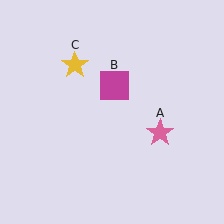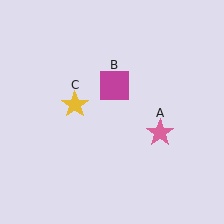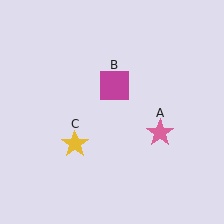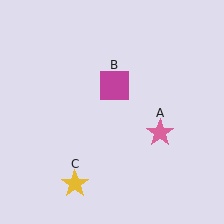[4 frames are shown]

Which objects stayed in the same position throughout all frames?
Pink star (object A) and magenta square (object B) remained stationary.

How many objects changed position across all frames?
1 object changed position: yellow star (object C).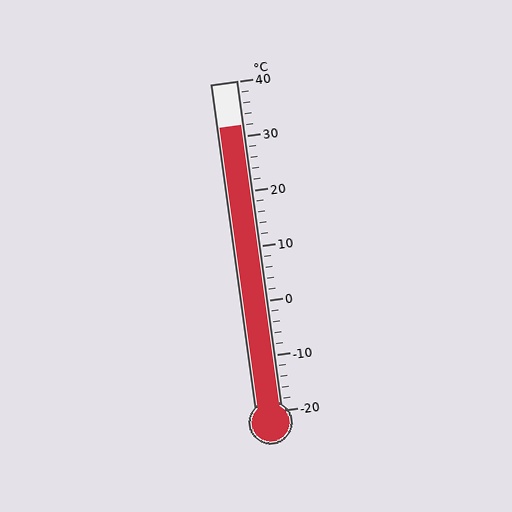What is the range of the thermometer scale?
The thermometer scale ranges from -20°C to 40°C.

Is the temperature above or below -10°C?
The temperature is above -10°C.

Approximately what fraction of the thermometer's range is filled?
The thermometer is filled to approximately 85% of its range.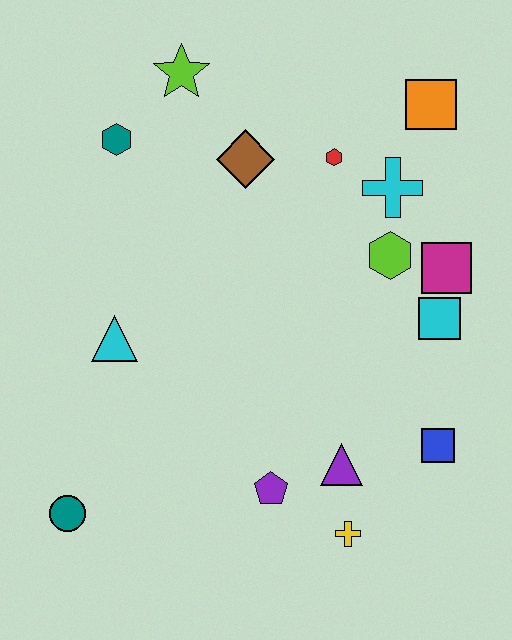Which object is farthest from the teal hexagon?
The yellow cross is farthest from the teal hexagon.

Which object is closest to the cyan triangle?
The teal circle is closest to the cyan triangle.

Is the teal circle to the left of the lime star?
Yes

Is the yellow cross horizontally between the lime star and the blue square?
Yes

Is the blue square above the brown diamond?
No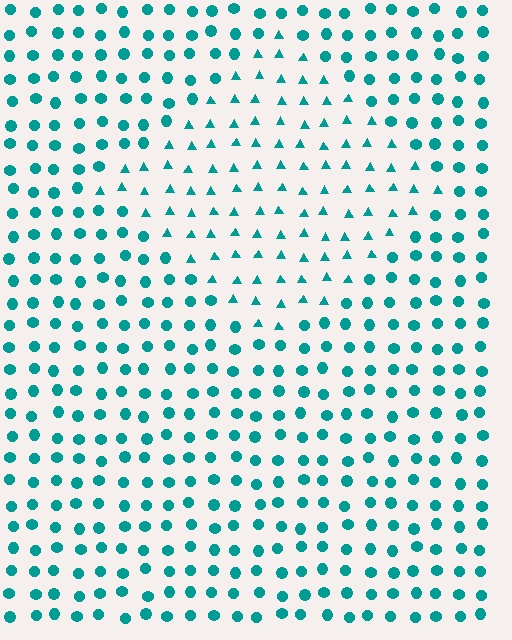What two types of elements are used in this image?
The image uses triangles inside the diamond region and circles outside it.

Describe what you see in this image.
The image is filled with small teal elements arranged in a uniform grid. A diamond-shaped region contains triangles, while the surrounding area contains circles. The boundary is defined purely by the change in element shape.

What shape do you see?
I see a diamond.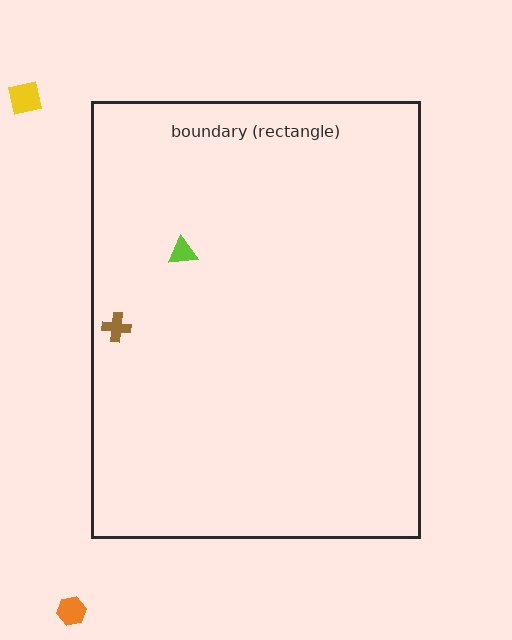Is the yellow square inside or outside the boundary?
Outside.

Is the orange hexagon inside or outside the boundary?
Outside.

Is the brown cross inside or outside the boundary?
Inside.